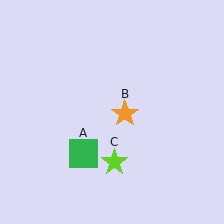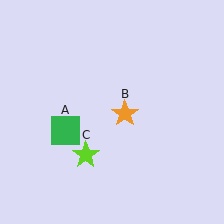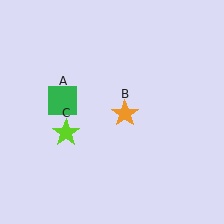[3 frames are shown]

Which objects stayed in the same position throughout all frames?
Orange star (object B) remained stationary.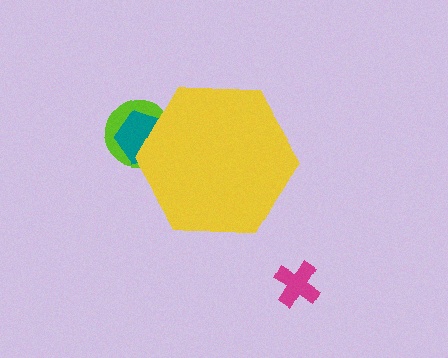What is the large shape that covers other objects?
A yellow hexagon.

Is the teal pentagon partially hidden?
Yes, the teal pentagon is partially hidden behind the yellow hexagon.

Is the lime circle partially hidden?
Yes, the lime circle is partially hidden behind the yellow hexagon.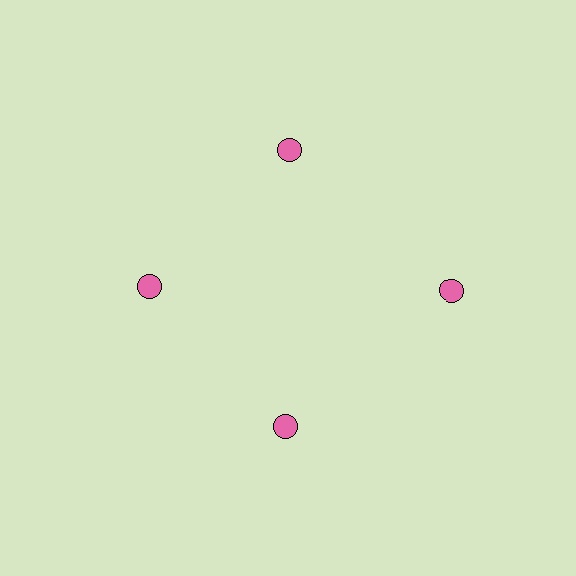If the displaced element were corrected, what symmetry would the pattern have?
It would have 4-fold rotational symmetry — the pattern would map onto itself every 90 degrees.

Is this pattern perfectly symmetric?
No. The 4 pink circles are arranged in a ring, but one element near the 3 o'clock position is pushed outward from the center, breaking the 4-fold rotational symmetry.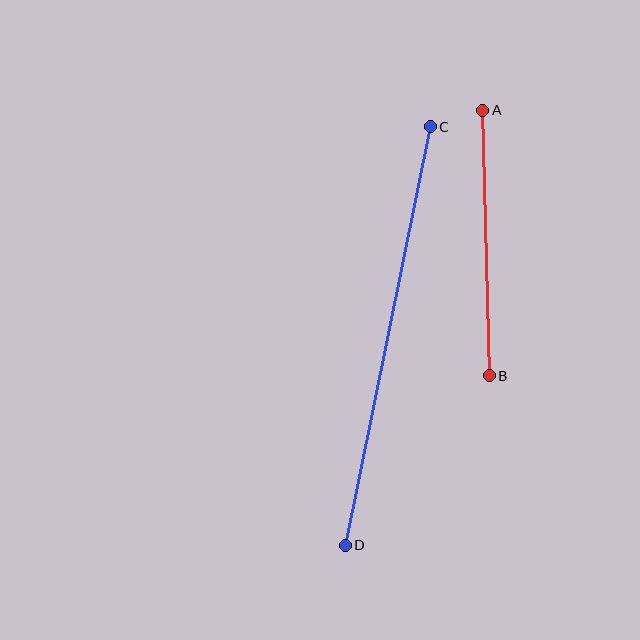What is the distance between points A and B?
The distance is approximately 266 pixels.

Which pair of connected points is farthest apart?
Points C and D are farthest apart.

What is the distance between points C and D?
The distance is approximately 427 pixels.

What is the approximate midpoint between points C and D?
The midpoint is at approximately (388, 336) pixels.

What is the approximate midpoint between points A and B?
The midpoint is at approximately (486, 243) pixels.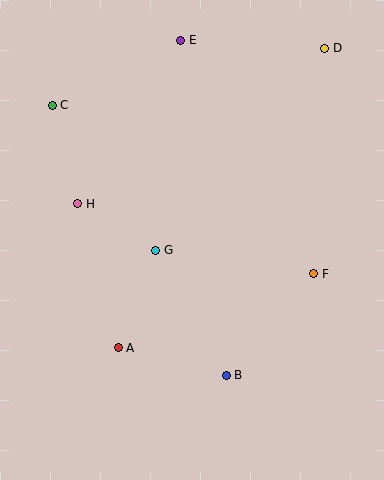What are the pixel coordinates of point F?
Point F is at (314, 274).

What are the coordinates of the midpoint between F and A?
The midpoint between F and A is at (216, 311).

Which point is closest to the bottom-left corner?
Point A is closest to the bottom-left corner.